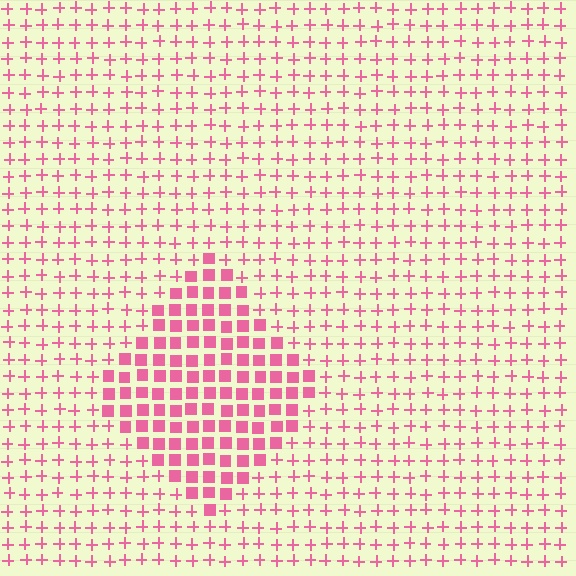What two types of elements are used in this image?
The image uses squares inside the diamond region and plus signs outside it.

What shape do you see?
I see a diamond.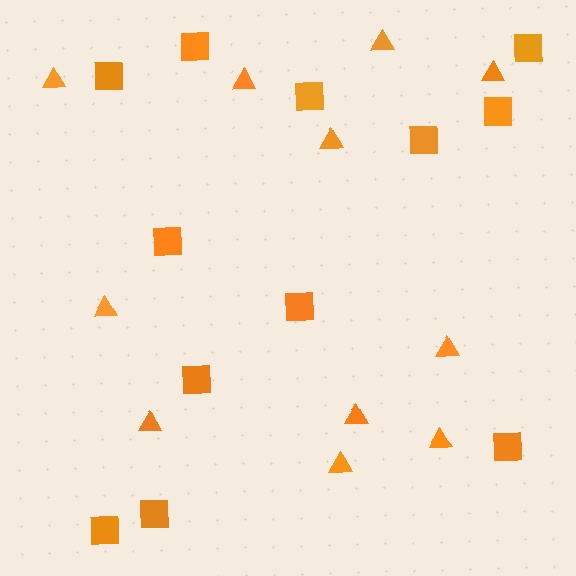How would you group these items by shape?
There are 2 groups: one group of squares (12) and one group of triangles (11).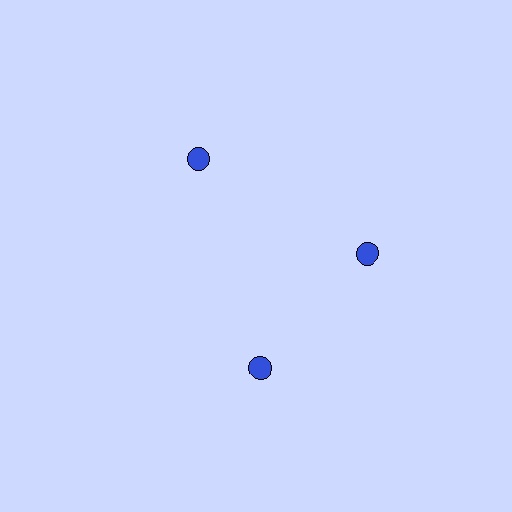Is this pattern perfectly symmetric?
No. The 3 blue circles are arranged in a ring, but one element near the 7 o'clock position is rotated out of alignment along the ring, breaking the 3-fold rotational symmetry.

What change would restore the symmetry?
The symmetry would be restored by rotating it back into even spacing with its neighbors so that all 3 circles sit at equal angles and equal distance from the center.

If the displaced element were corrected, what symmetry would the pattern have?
It would have 3-fold rotational symmetry — the pattern would map onto itself every 120 degrees.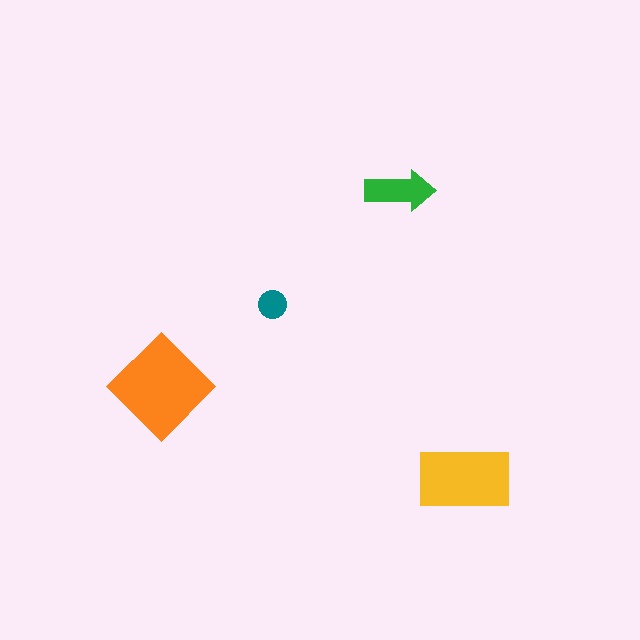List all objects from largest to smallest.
The orange diamond, the yellow rectangle, the green arrow, the teal circle.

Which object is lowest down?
The yellow rectangle is bottommost.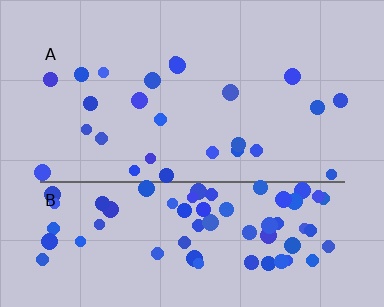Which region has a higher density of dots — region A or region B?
B (the bottom).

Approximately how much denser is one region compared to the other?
Approximately 3.0× — region B over region A.